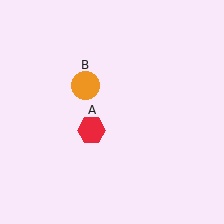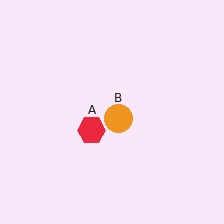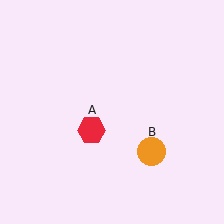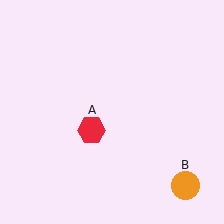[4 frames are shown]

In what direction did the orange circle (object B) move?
The orange circle (object B) moved down and to the right.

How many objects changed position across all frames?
1 object changed position: orange circle (object B).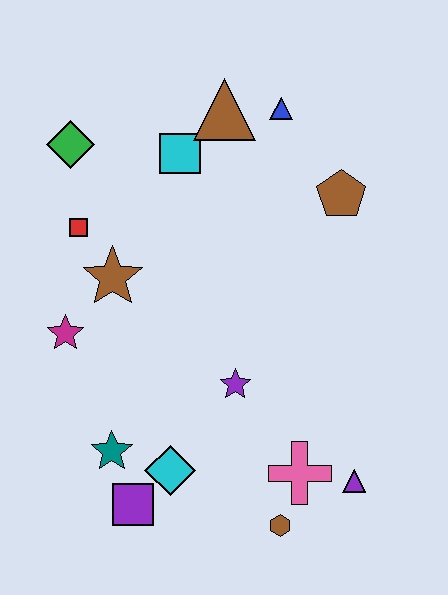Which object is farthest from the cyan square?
The brown hexagon is farthest from the cyan square.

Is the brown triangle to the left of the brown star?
No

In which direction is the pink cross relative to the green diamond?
The pink cross is below the green diamond.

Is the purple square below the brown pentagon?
Yes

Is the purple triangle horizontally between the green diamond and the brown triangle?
No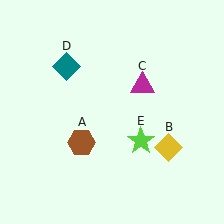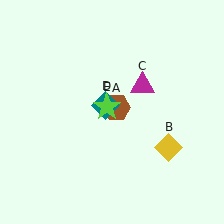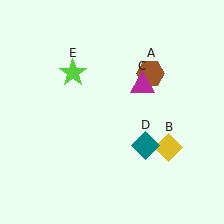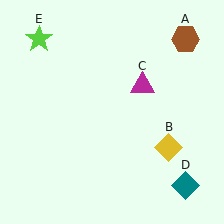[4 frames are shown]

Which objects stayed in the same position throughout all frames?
Yellow diamond (object B) and magenta triangle (object C) remained stationary.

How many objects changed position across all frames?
3 objects changed position: brown hexagon (object A), teal diamond (object D), lime star (object E).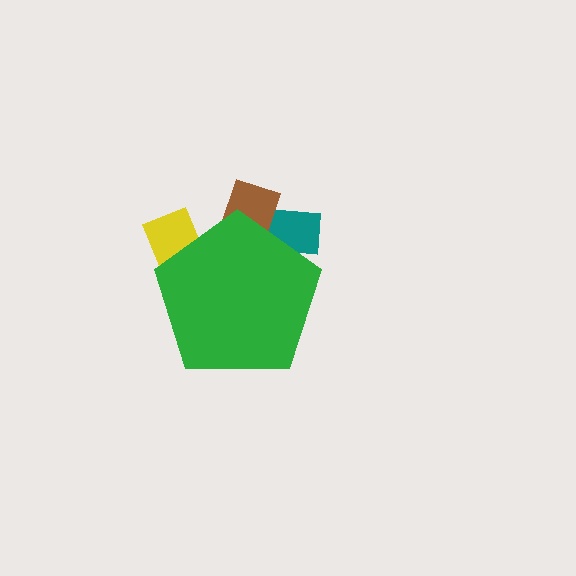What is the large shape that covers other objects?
A green pentagon.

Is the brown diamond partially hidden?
Yes, the brown diamond is partially hidden behind the green pentagon.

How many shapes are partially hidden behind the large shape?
3 shapes are partially hidden.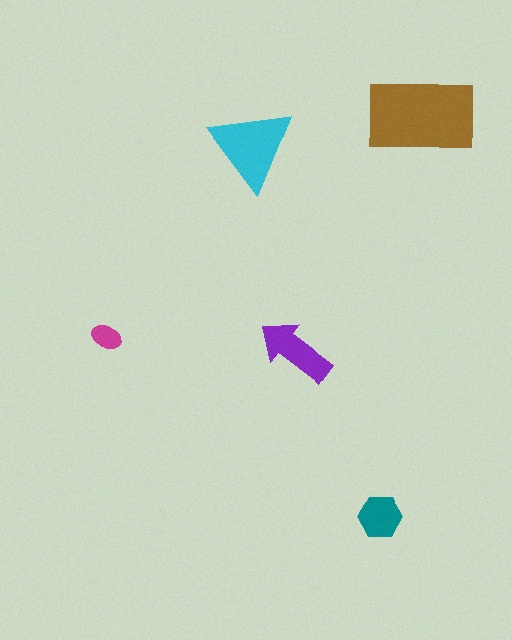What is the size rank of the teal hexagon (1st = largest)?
4th.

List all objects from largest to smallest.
The brown rectangle, the cyan triangle, the purple arrow, the teal hexagon, the magenta ellipse.